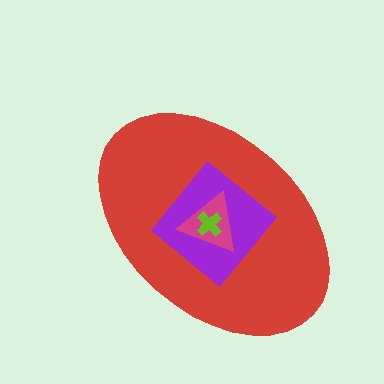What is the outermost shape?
The red ellipse.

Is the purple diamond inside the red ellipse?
Yes.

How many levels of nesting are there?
4.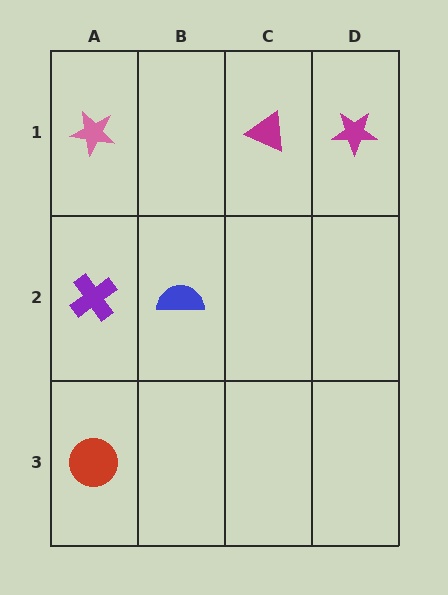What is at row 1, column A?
A pink star.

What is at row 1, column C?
A magenta triangle.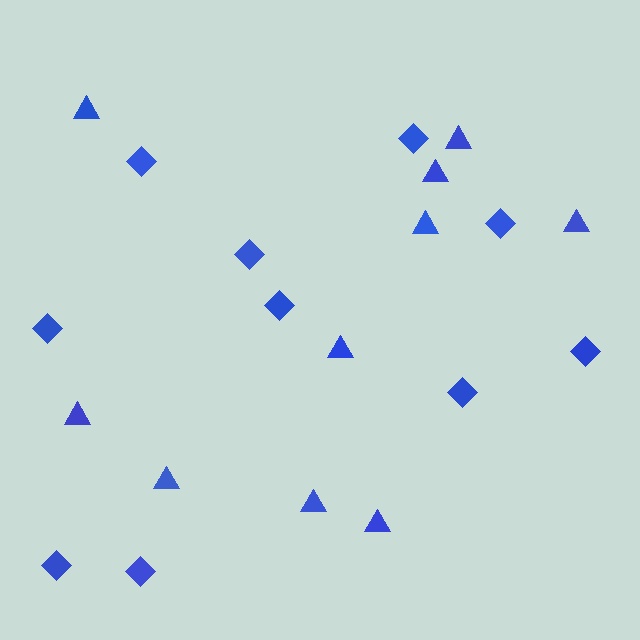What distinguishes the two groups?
There are 2 groups: one group of triangles (10) and one group of diamonds (10).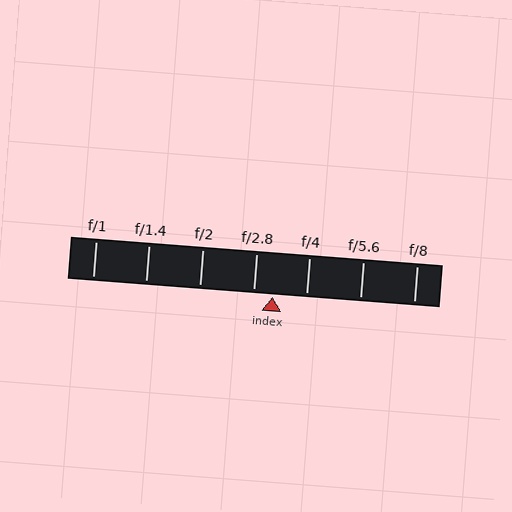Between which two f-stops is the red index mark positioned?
The index mark is between f/2.8 and f/4.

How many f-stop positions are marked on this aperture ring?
There are 7 f-stop positions marked.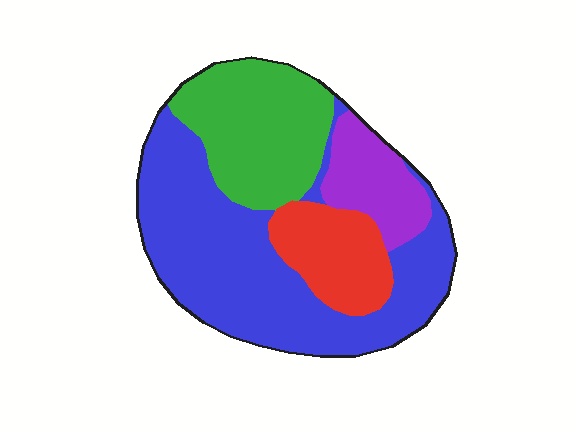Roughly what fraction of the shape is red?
Red covers around 15% of the shape.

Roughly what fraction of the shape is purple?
Purple takes up about one eighth (1/8) of the shape.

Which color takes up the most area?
Blue, at roughly 50%.